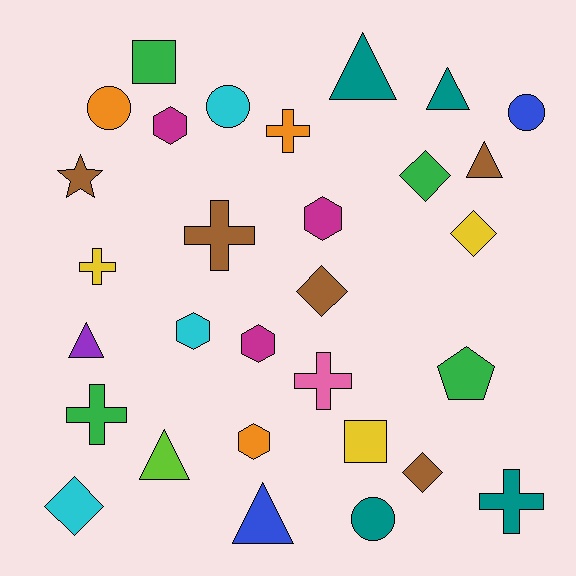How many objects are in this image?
There are 30 objects.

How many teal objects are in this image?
There are 4 teal objects.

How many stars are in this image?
There is 1 star.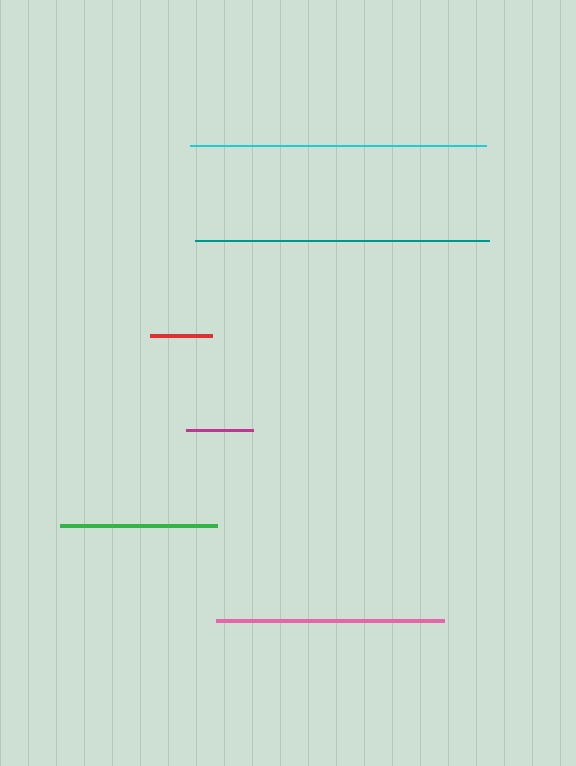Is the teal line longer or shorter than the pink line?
The teal line is longer than the pink line.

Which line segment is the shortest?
The red line is the shortest at approximately 62 pixels.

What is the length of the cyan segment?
The cyan segment is approximately 296 pixels long.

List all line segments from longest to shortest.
From longest to shortest: cyan, teal, pink, green, magenta, red.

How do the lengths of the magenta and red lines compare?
The magenta and red lines are approximately the same length.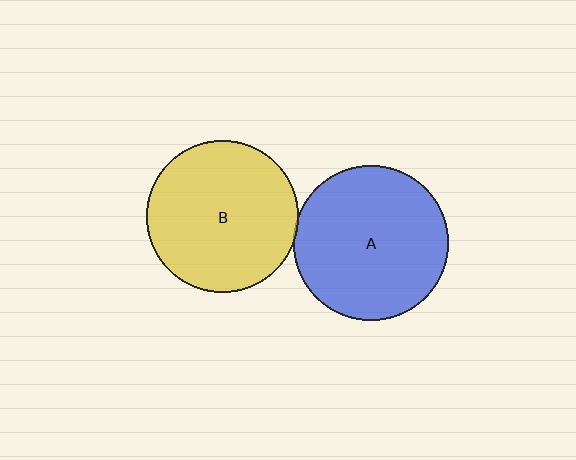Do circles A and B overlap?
Yes.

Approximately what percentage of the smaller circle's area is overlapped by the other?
Approximately 5%.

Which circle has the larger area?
Circle A (blue).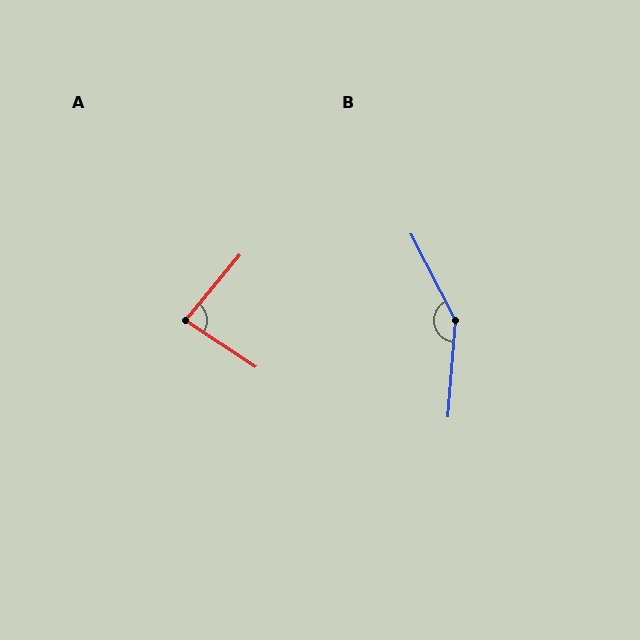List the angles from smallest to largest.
A (84°), B (148°).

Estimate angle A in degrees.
Approximately 84 degrees.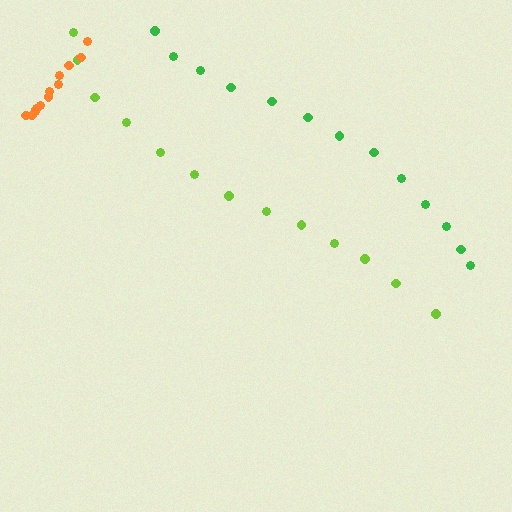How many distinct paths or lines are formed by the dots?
There are 3 distinct paths.